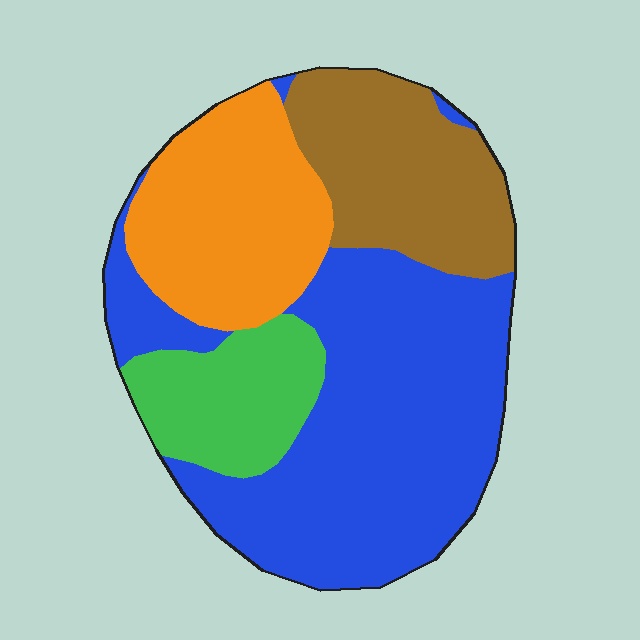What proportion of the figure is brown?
Brown covers about 20% of the figure.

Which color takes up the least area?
Green, at roughly 15%.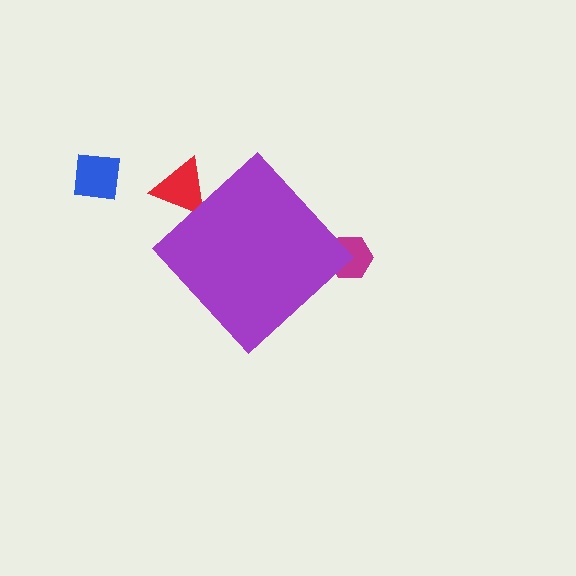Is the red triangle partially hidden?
Yes, the red triangle is partially hidden behind the purple diamond.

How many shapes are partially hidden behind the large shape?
2 shapes are partially hidden.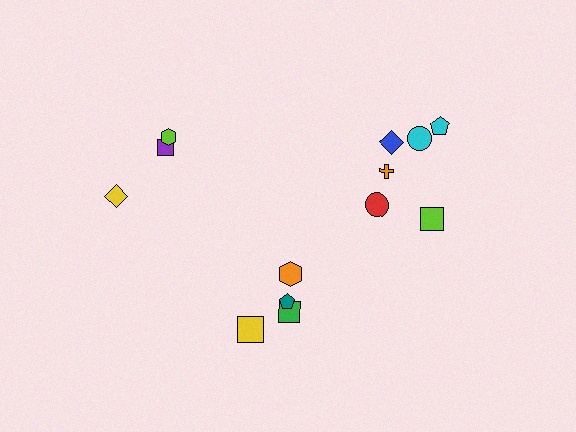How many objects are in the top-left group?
There are 3 objects.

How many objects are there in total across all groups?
There are 13 objects.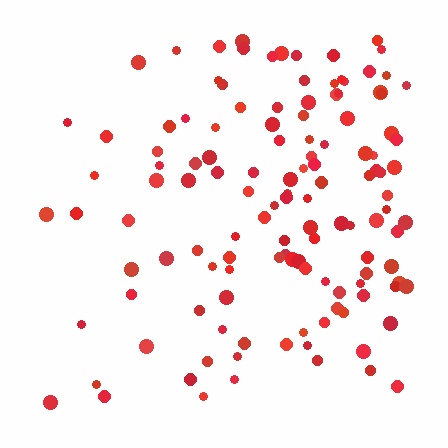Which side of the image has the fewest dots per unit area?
The left.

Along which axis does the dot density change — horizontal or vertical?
Horizontal.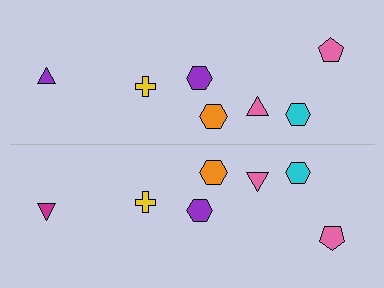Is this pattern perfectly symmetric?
No, the pattern is not perfectly symmetric. The magenta triangle on the bottom side breaks the symmetry — its mirror counterpart is purple.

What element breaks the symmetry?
The magenta triangle on the bottom side breaks the symmetry — its mirror counterpart is purple.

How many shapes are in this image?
There are 14 shapes in this image.